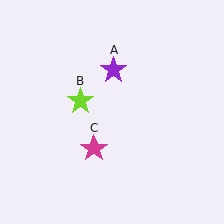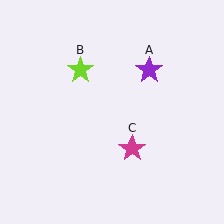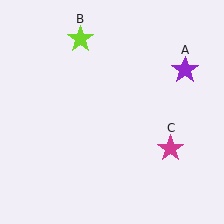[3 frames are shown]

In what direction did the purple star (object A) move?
The purple star (object A) moved right.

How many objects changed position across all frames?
3 objects changed position: purple star (object A), lime star (object B), magenta star (object C).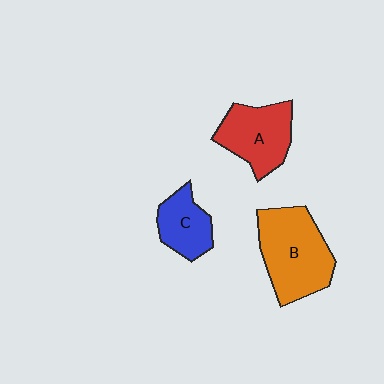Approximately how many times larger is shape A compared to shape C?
Approximately 1.4 times.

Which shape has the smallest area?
Shape C (blue).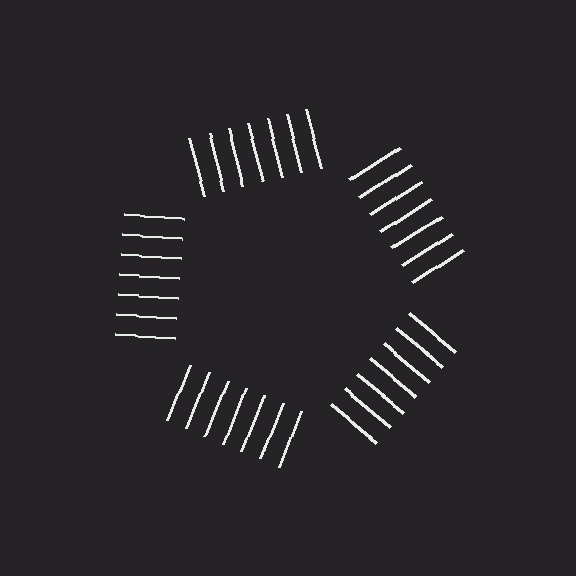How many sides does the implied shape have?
5 sides — the line-ends trace a pentagon.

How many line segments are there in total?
35 — 7 along each of the 5 edges.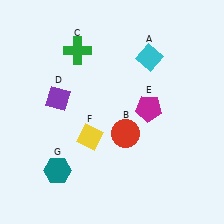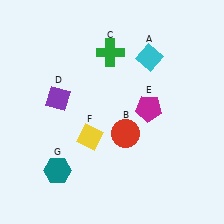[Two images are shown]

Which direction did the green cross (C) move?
The green cross (C) moved right.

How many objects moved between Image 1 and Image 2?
1 object moved between the two images.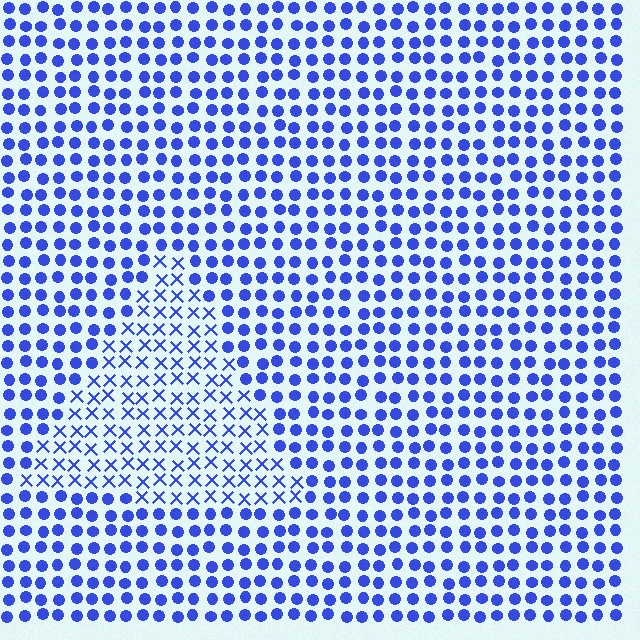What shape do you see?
I see a triangle.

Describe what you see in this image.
The image is filled with small blue elements arranged in a uniform grid. A triangle-shaped region contains X marks, while the surrounding area contains circles. The boundary is defined purely by the change in element shape.